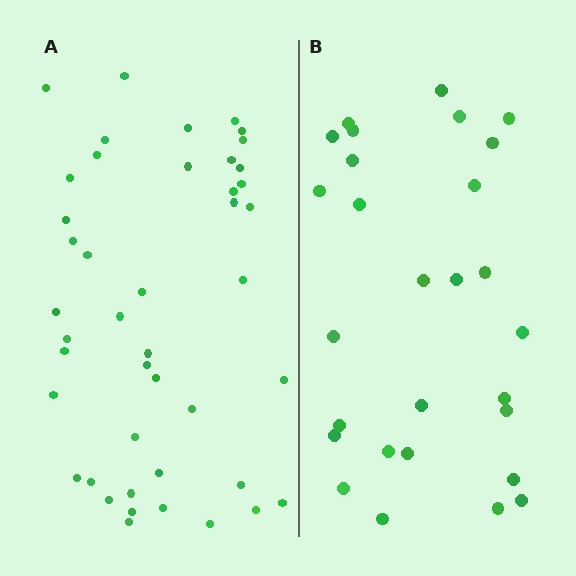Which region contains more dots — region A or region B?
Region A (the left region) has more dots.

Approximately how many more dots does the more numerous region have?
Region A has approximately 15 more dots than region B.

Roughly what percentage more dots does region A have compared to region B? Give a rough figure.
About 55% more.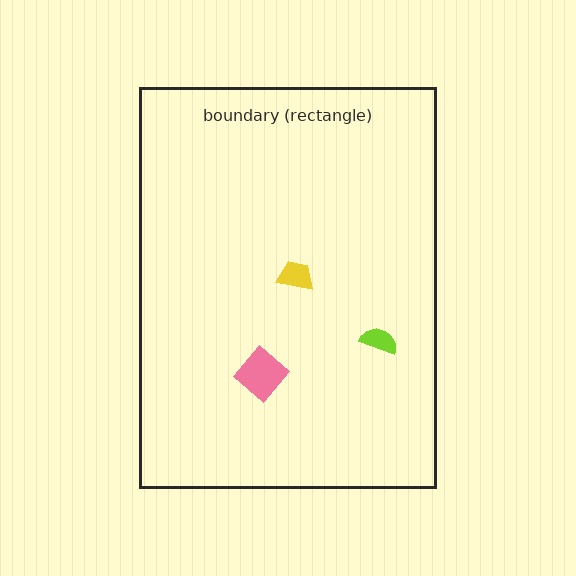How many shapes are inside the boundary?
3 inside, 0 outside.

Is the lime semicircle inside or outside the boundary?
Inside.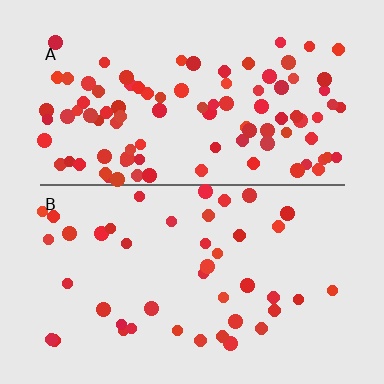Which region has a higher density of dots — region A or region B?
A (the top).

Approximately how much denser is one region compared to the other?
Approximately 2.2× — region A over region B.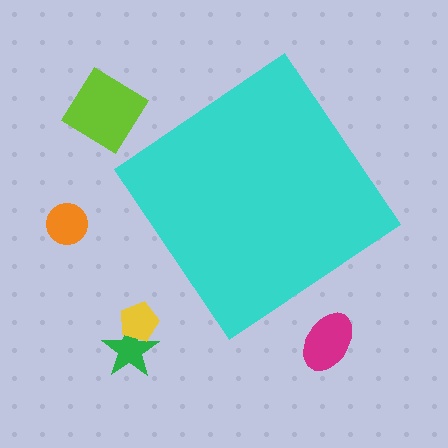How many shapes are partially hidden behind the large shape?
0 shapes are partially hidden.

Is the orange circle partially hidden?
No, the orange circle is fully visible.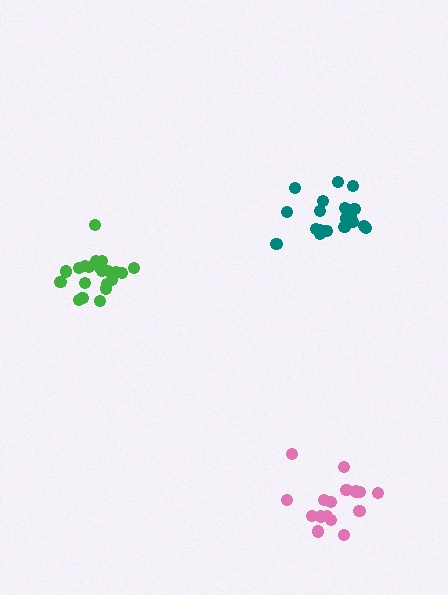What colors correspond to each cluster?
The clusters are colored: green, teal, pink.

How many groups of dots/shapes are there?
There are 3 groups.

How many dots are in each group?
Group 1: 21 dots, Group 2: 19 dots, Group 3: 16 dots (56 total).